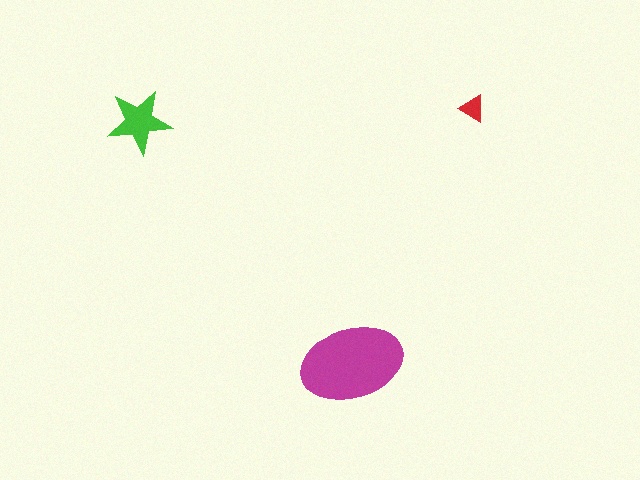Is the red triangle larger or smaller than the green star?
Smaller.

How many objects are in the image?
There are 3 objects in the image.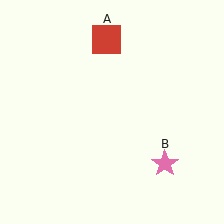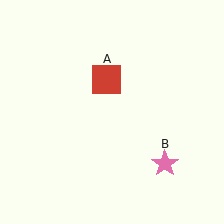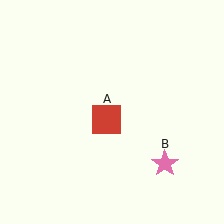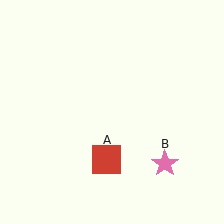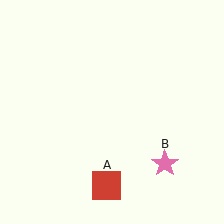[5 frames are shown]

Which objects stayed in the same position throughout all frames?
Pink star (object B) remained stationary.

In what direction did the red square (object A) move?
The red square (object A) moved down.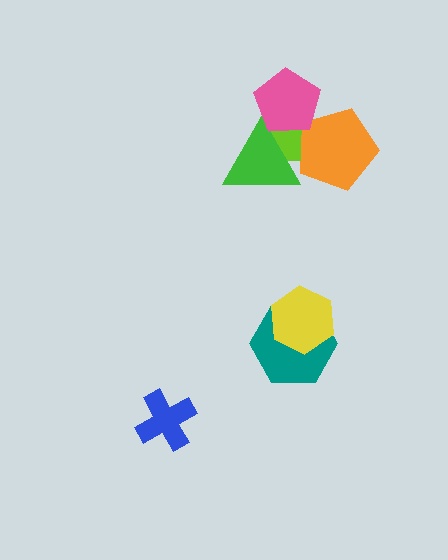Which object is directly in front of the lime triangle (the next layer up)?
The green triangle is directly in front of the lime triangle.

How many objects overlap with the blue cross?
0 objects overlap with the blue cross.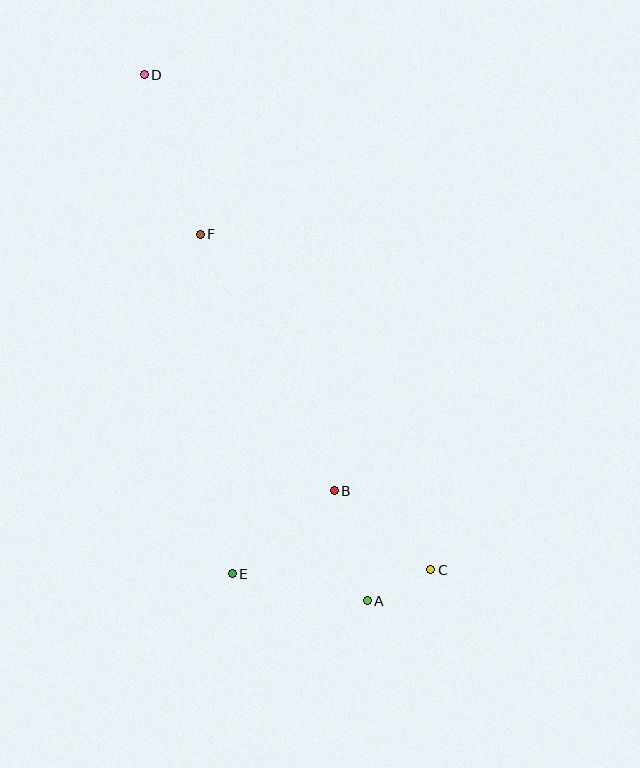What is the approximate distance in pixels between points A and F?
The distance between A and F is approximately 403 pixels.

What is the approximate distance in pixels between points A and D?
The distance between A and D is approximately 572 pixels.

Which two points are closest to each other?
Points A and C are closest to each other.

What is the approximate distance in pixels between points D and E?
The distance between D and E is approximately 506 pixels.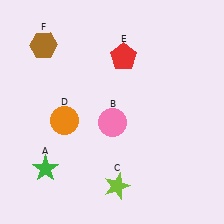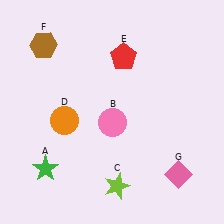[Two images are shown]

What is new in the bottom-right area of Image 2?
A pink diamond (G) was added in the bottom-right area of Image 2.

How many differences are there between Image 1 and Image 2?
There is 1 difference between the two images.